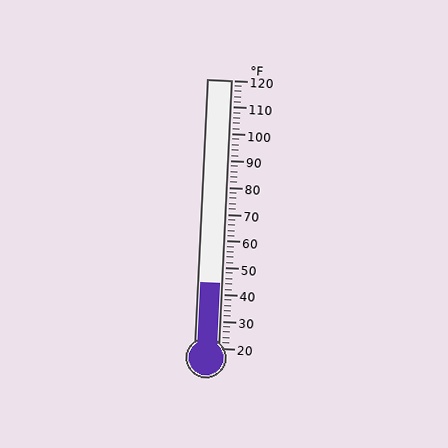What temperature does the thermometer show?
The thermometer shows approximately 44°F.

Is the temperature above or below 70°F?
The temperature is below 70°F.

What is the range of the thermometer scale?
The thermometer scale ranges from 20°F to 120°F.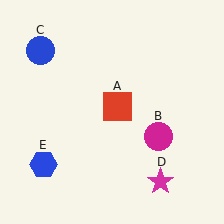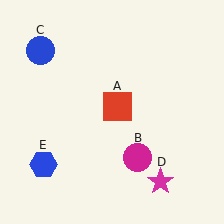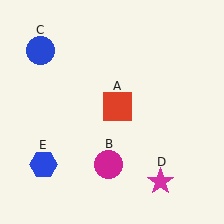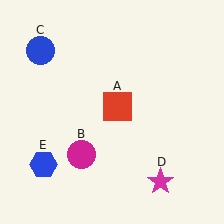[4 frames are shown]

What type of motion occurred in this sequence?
The magenta circle (object B) rotated clockwise around the center of the scene.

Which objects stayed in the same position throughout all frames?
Red square (object A) and blue circle (object C) and magenta star (object D) and blue hexagon (object E) remained stationary.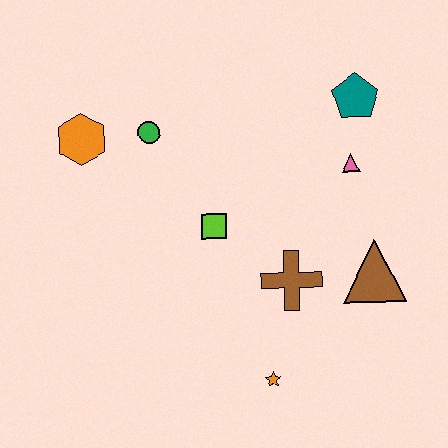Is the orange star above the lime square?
No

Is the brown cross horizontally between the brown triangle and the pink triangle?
No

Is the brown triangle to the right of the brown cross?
Yes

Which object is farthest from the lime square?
The teal pentagon is farthest from the lime square.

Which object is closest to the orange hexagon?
The green circle is closest to the orange hexagon.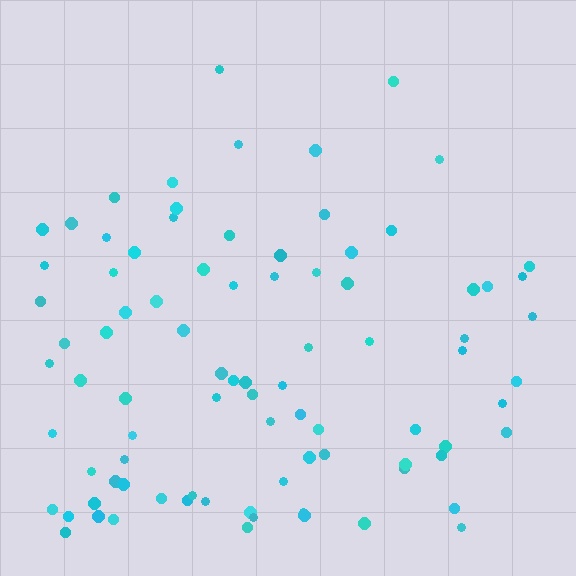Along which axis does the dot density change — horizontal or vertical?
Vertical.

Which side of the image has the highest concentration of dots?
The bottom.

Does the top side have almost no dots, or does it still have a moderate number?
Still a moderate number, just noticeably fewer than the bottom.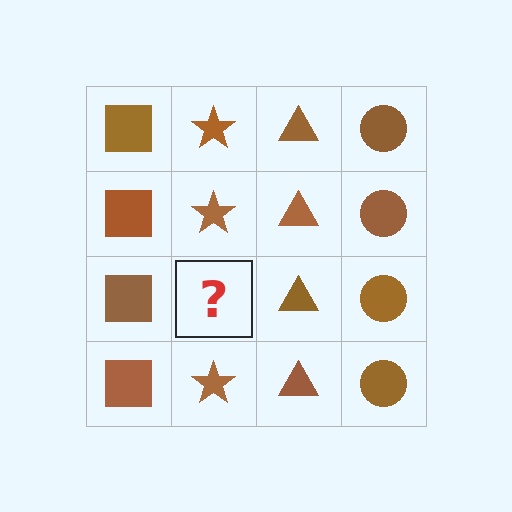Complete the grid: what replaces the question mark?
The question mark should be replaced with a brown star.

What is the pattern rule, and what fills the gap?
The rule is that each column has a consistent shape. The gap should be filled with a brown star.